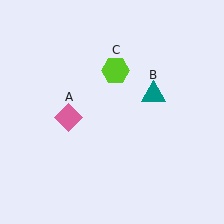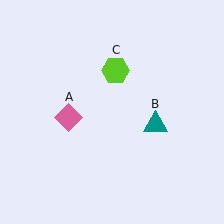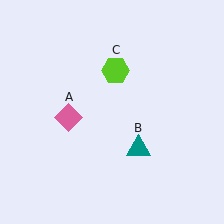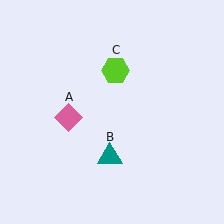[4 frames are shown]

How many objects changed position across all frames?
1 object changed position: teal triangle (object B).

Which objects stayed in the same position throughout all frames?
Pink diamond (object A) and lime hexagon (object C) remained stationary.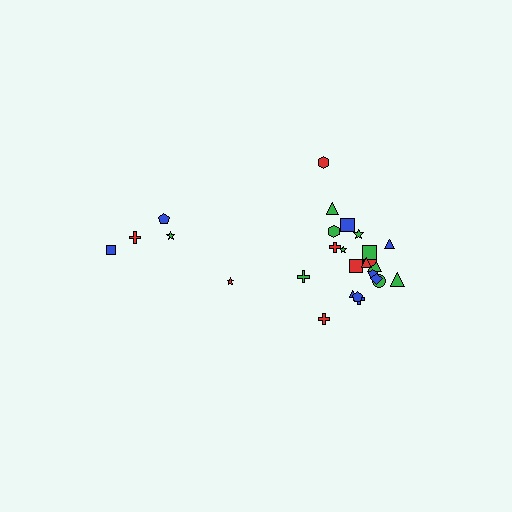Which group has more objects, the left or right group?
The right group.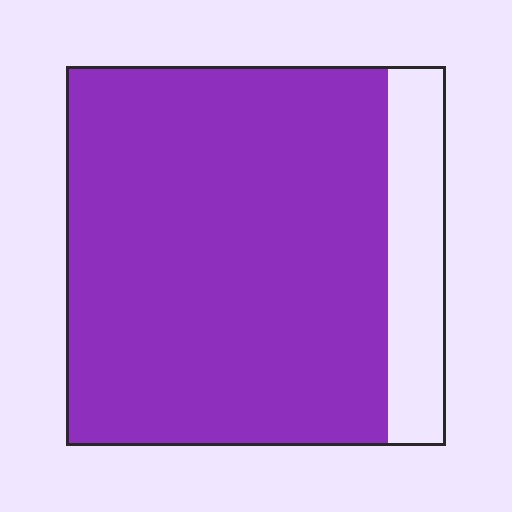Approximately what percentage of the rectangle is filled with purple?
Approximately 85%.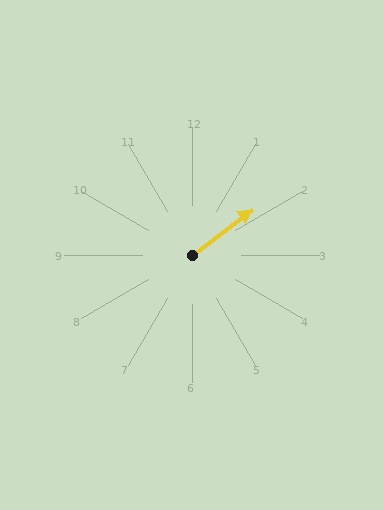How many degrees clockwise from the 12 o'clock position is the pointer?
Approximately 53 degrees.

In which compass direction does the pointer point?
Northeast.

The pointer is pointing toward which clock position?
Roughly 2 o'clock.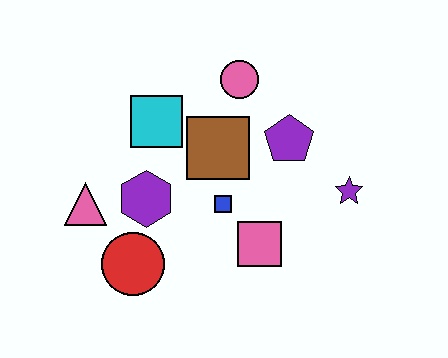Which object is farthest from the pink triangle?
The purple star is farthest from the pink triangle.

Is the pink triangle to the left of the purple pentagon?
Yes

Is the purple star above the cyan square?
No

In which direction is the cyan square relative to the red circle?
The cyan square is above the red circle.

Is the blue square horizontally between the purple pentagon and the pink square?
No